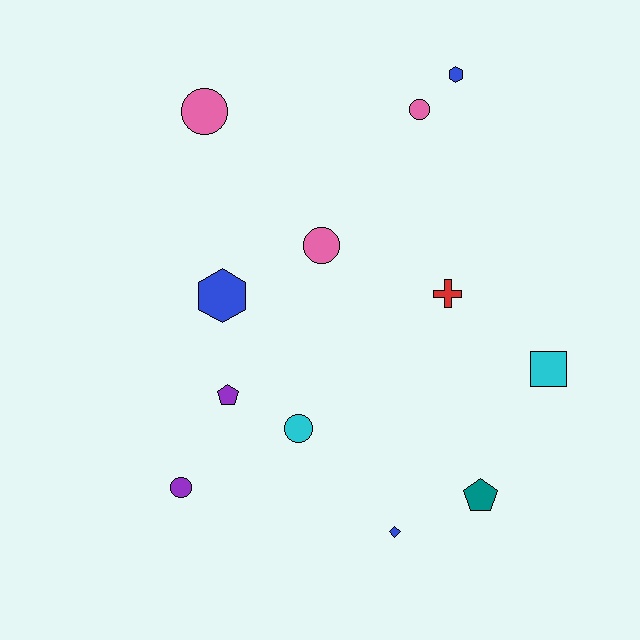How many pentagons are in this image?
There are 2 pentagons.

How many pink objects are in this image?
There are 3 pink objects.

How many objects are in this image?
There are 12 objects.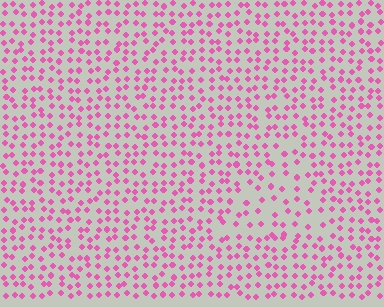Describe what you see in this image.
The image contains small pink elements arranged at two different densities. A triangle-shaped region is visible where the elements are less densely packed than the surrounding area.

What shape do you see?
I see a triangle.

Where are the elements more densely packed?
The elements are more densely packed outside the triangle boundary.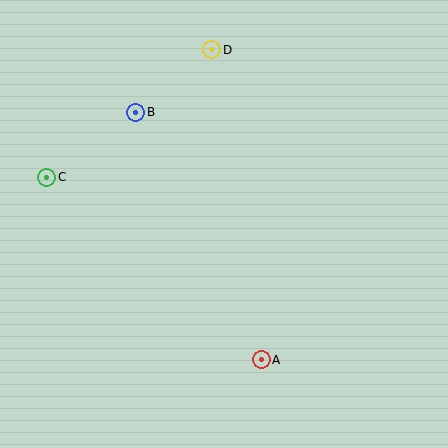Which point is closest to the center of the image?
Point A at (261, 360) is closest to the center.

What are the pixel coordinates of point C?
Point C is at (46, 177).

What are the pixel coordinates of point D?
Point D is at (212, 50).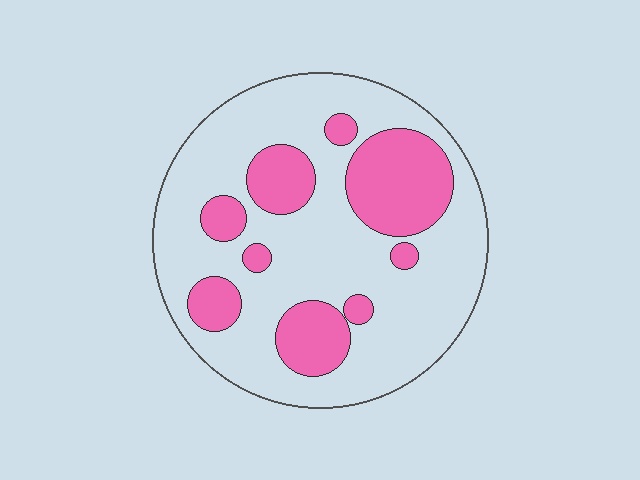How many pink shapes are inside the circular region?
9.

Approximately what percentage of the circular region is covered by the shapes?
Approximately 30%.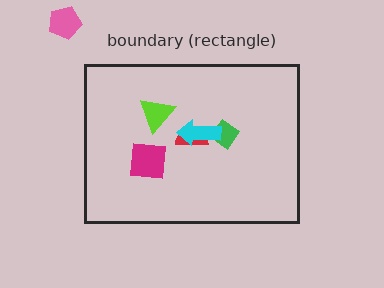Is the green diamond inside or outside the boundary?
Inside.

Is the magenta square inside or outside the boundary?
Inside.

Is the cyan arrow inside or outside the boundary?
Inside.